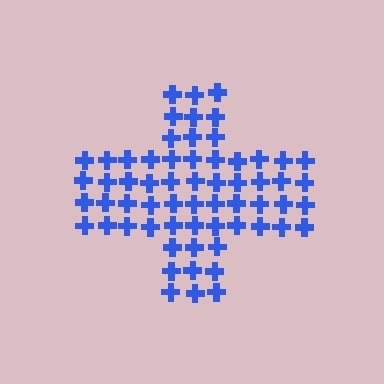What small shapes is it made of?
It is made of small crosses.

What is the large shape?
The large shape is a cross.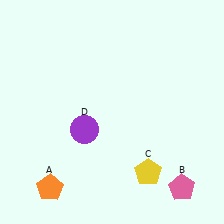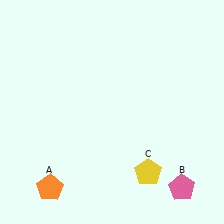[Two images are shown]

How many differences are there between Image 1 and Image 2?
There is 1 difference between the two images.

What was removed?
The purple circle (D) was removed in Image 2.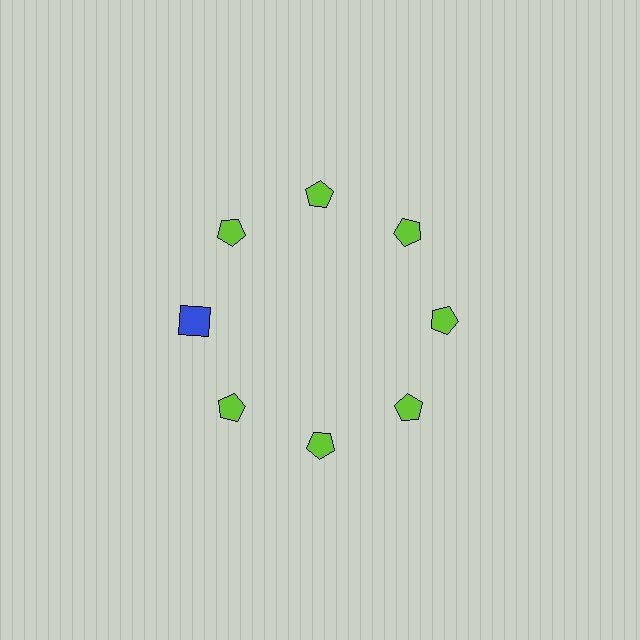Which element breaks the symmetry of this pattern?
The blue square at roughly the 9 o'clock position breaks the symmetry. All other shapes are lime pentagons.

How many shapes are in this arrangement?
There are 8 shapes arranged in a ring pattern.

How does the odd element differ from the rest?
It differs in both color (blue instead of lime) and shape (square instead of pentagon).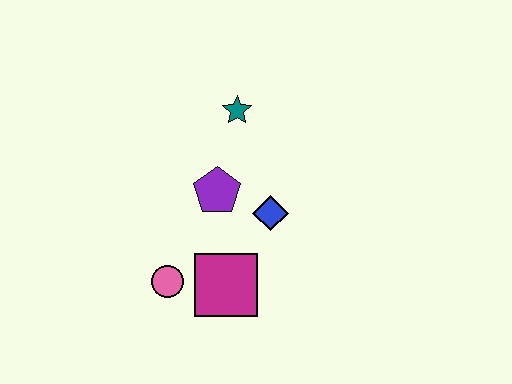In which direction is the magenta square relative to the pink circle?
The magenta square is to the right of the pink circle.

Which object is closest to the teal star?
The purple pentagon is closest to the teal star.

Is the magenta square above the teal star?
No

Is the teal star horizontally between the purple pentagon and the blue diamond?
Yes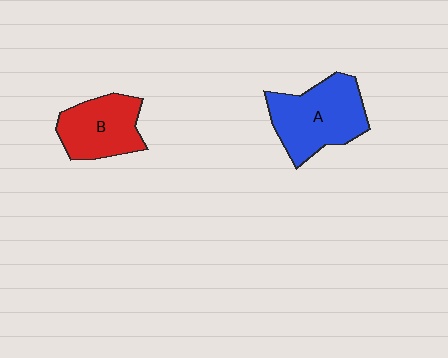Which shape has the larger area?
Shape A (blue).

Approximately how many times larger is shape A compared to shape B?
Approximately 1.3 times.